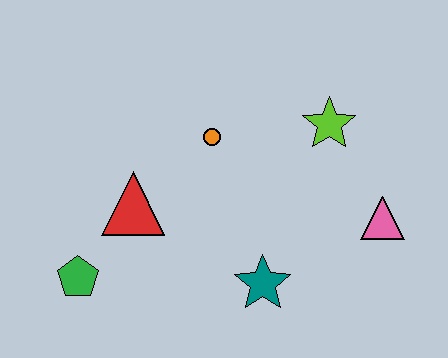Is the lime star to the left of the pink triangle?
Yes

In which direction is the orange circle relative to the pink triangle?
The orange circle is to the left of the pink triangle.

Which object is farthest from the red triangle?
The pink triangle is farthest from the red triangle.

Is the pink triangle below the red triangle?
Yes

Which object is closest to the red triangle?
The green pentagon is closest to the red triangle.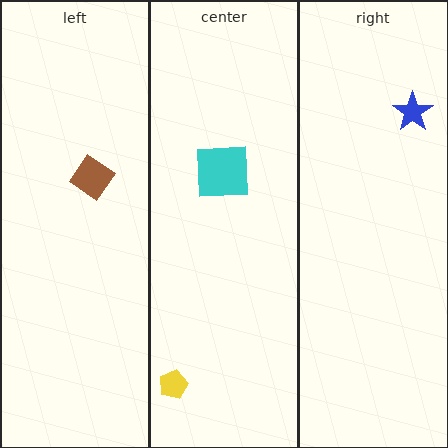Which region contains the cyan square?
The center region.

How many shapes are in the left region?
1.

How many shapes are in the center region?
2.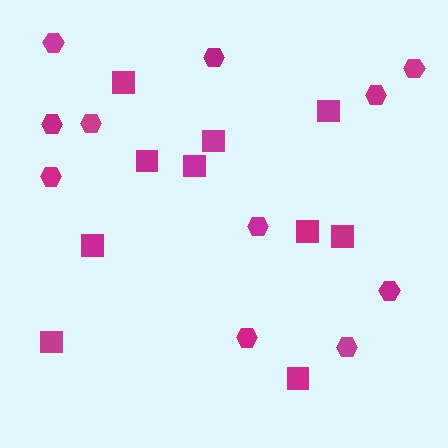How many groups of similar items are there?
There are 2 groups: one group of squares (10) and one group of hexagons (11).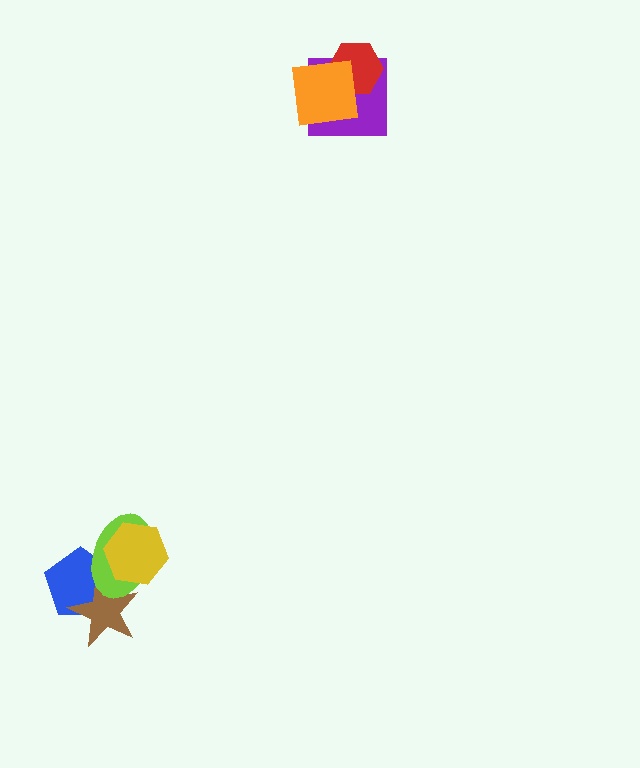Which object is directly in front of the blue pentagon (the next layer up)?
The brown star is directly in front of the blue pentagon.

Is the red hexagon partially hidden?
Yes, it is partially covered by another shape.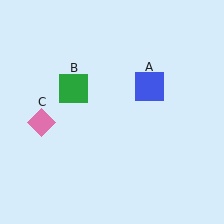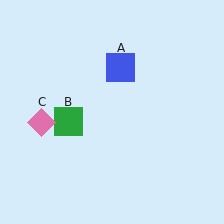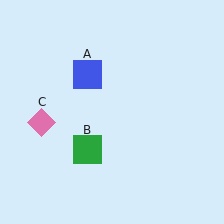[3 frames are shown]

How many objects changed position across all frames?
2 objects changed position: blue square (object A), green square (object B).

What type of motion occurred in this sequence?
The blue square (object A), green square (object B) rotated counterclockwise around the center of the scene.